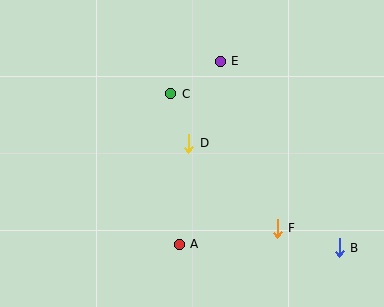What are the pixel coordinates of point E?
Point E is at (220, 61).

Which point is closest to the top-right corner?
Point E is closest to the top-right corner.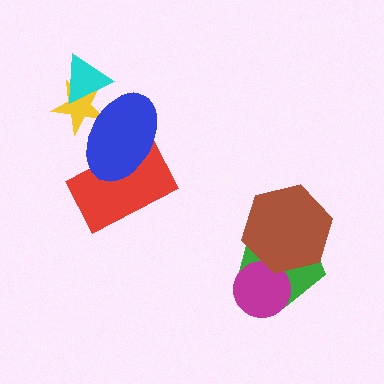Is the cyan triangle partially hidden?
Yes, it is partially covered by another shape.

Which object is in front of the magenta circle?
The brown hexagon is in front of the magenta circle.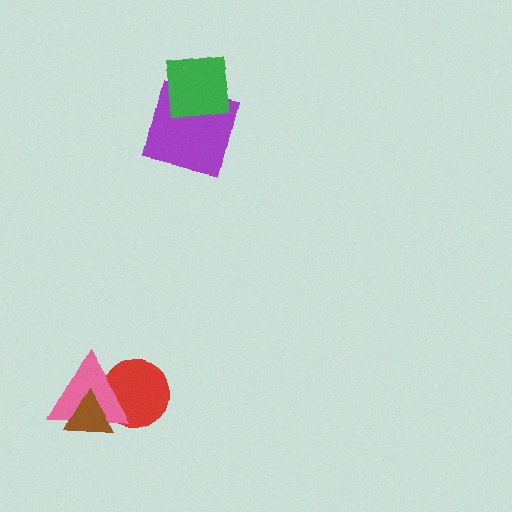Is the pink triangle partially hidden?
Yes, it is partially covered by another shape.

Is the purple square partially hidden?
Yes, it is partially covered by another shape.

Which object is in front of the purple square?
The green square is in front of the purple square.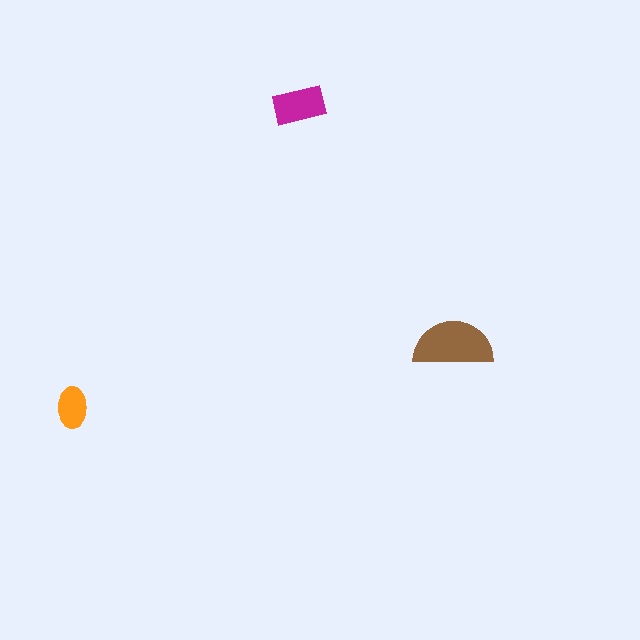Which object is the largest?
The brown semicircle.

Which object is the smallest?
The orange ellipse.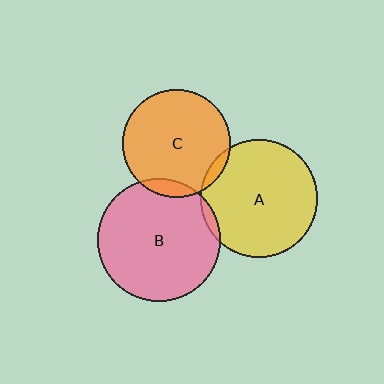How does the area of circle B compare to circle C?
Approximately 1.3 times.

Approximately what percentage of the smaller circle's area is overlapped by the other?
Approximately 5%.